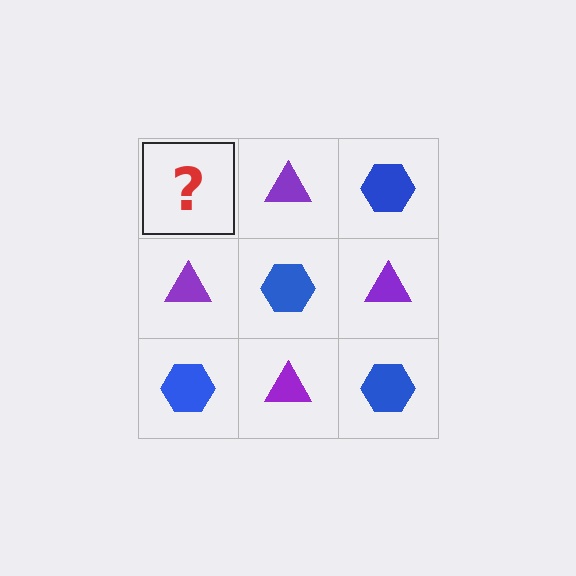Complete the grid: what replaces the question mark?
The question mark should be replaced with a blue hexagon.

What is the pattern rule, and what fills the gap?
The rule is that it alternates blue hexagon and purple triangle in a checkerboard pattern. The gap should be filled with a blue hexagon.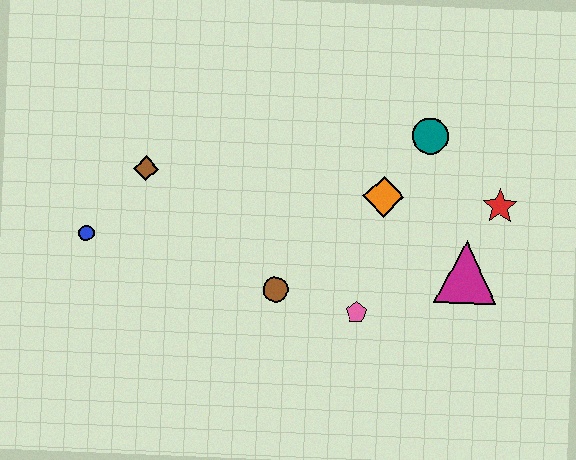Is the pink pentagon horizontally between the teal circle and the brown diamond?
Yes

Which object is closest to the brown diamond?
The blue circle is closest to the brown diamond.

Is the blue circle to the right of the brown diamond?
No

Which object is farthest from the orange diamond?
The blue circle is farthest from the orange diamond.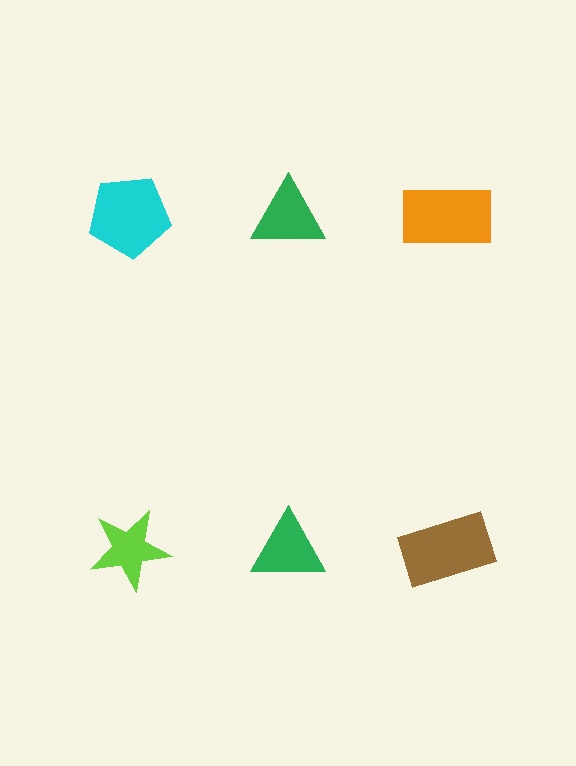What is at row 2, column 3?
A brown rectangle.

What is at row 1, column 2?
A green triangle.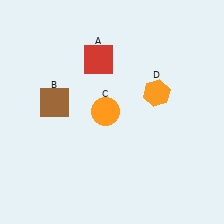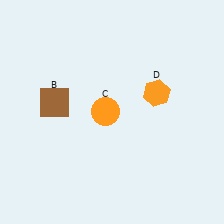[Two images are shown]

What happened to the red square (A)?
The red square (A) was removed in Image 2. It was in the top-left area of Image 1.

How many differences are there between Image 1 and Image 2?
There is 1 difference between the two images.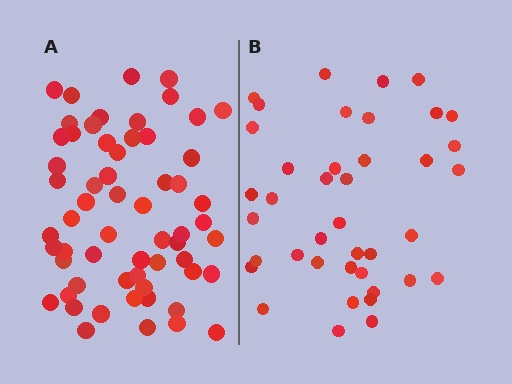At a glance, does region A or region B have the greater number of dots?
Region A (the left region) has more dots.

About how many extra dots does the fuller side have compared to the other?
Region A has approximately 20 more dots than region B.